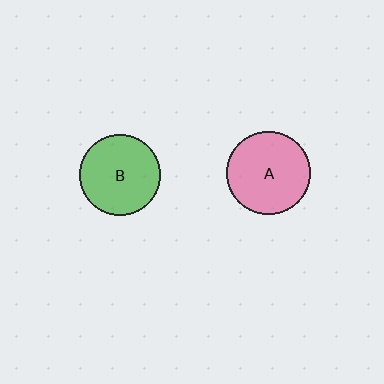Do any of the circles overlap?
No, none of the circles overlap.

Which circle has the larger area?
Circle A (pink).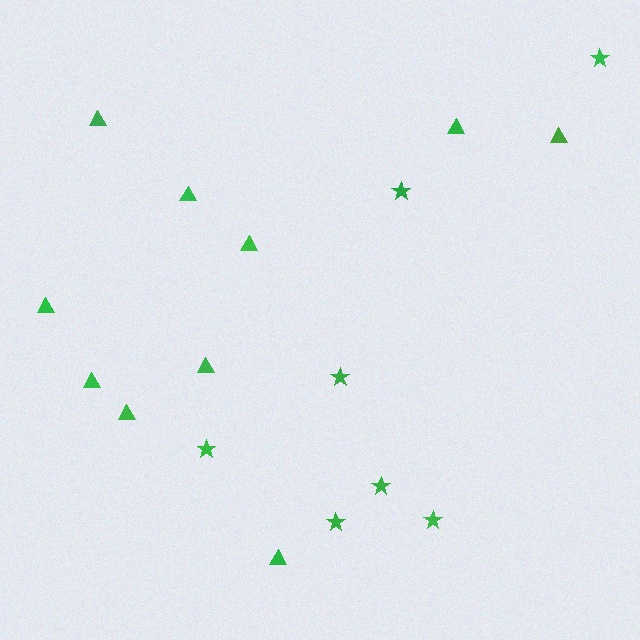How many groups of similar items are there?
There are 2 groups: one group of triangles (10) and one group of stars (7).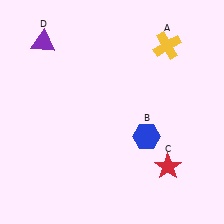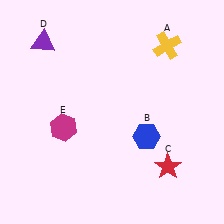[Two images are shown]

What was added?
A magenta hexagon (E) was added in Image 2.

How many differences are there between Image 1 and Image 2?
There is 1 difference between the two images.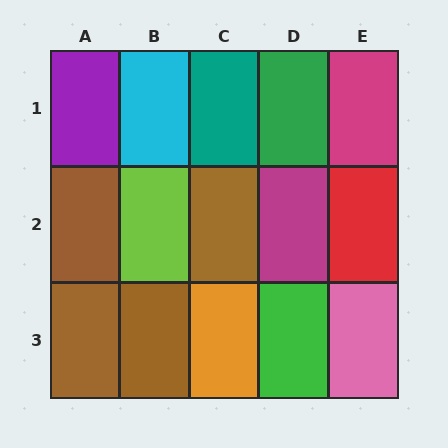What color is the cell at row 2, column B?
Lime.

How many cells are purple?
1 cell is purple.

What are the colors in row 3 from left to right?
Brown, brown, orange, green, pink.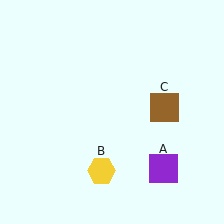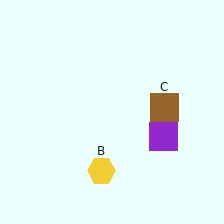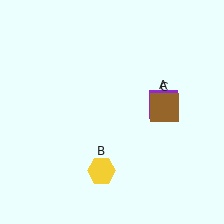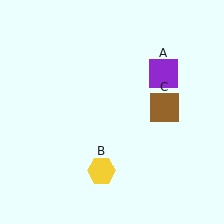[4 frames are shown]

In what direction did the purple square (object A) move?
The purple square (object A) moved up.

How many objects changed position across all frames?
1 object changed position: purple square (object A).